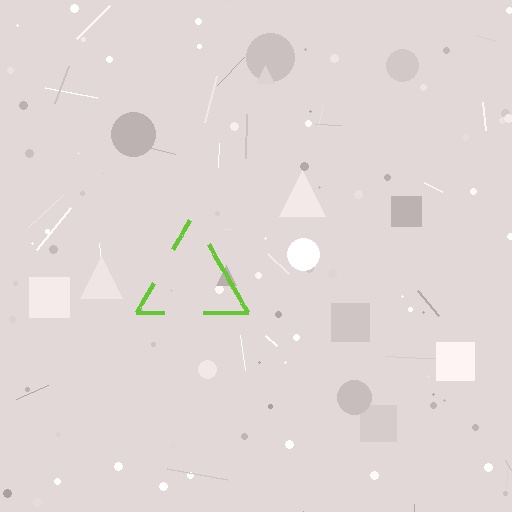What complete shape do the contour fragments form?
The contour fragments form a triangle.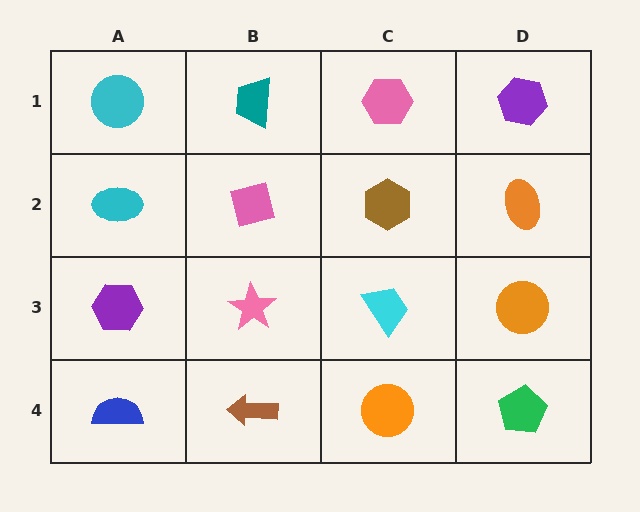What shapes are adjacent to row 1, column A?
A cyan ellipse (row 2, column A), a teal trapezoid (row 1, column B).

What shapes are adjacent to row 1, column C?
A brown hexagon (row 2, column C), a teal trapezoid (row 1, column B), a purple hexagon (row 1, column D).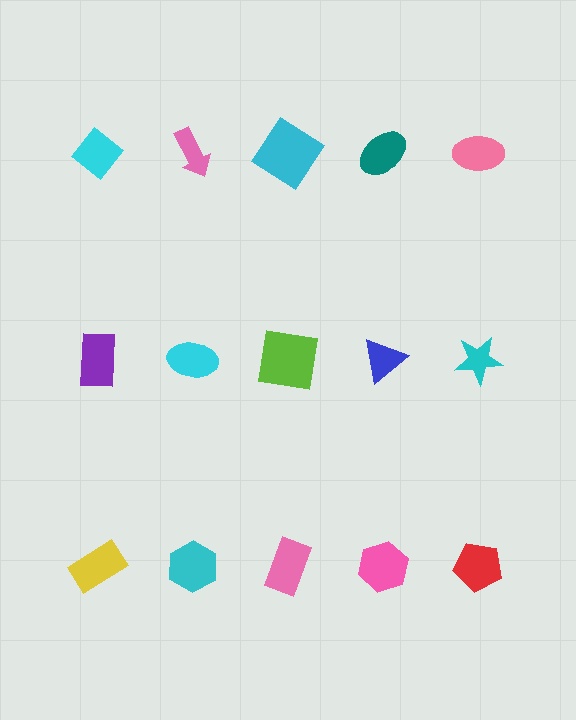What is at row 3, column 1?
A yellow rectangle.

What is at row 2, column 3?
A lime square.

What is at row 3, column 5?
A red pentagon.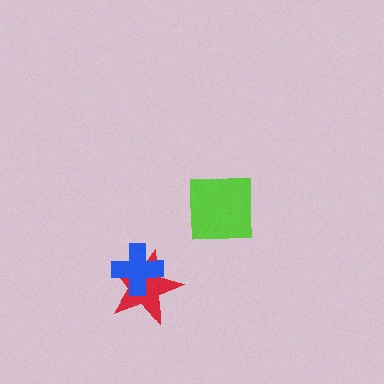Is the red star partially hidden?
Yes, it is partially covered by another shape.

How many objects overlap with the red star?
1 object overlaps with the red star.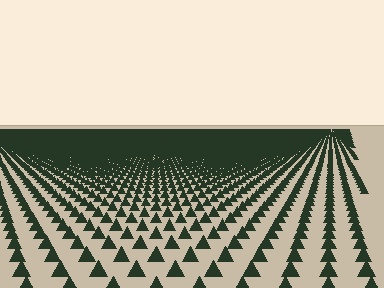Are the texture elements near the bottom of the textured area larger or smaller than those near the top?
Larger. Near the bottom, elements are closer to the viewer and appear at a bigger on-screen size.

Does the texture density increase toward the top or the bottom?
Density increases toward the top.